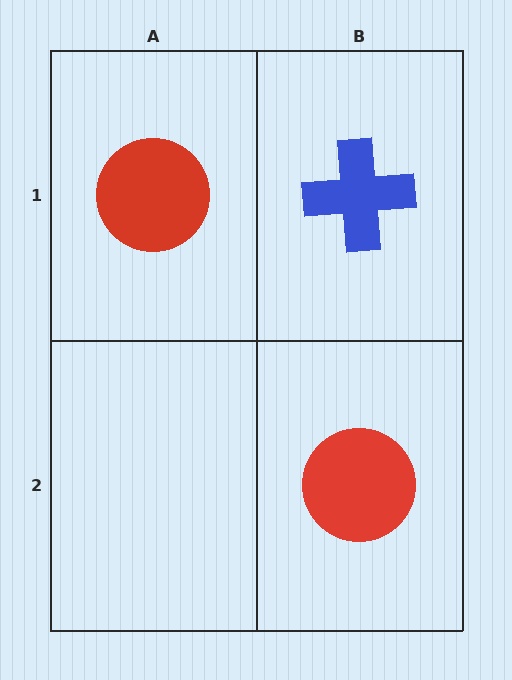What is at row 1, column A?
A red circle.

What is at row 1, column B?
A blue cross.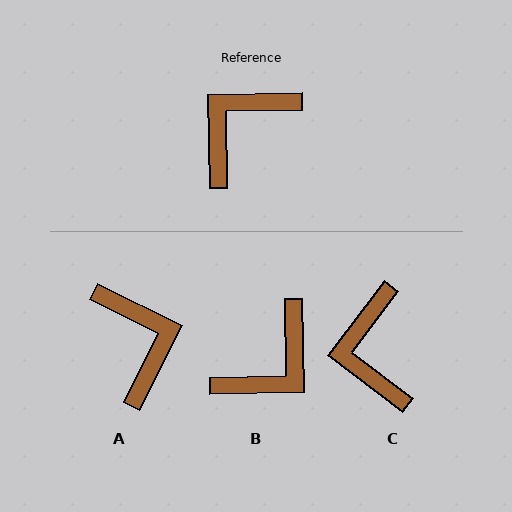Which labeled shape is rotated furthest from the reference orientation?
B, about 180 degrees away.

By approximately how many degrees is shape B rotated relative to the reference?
Approximately 180 degrees clockwise.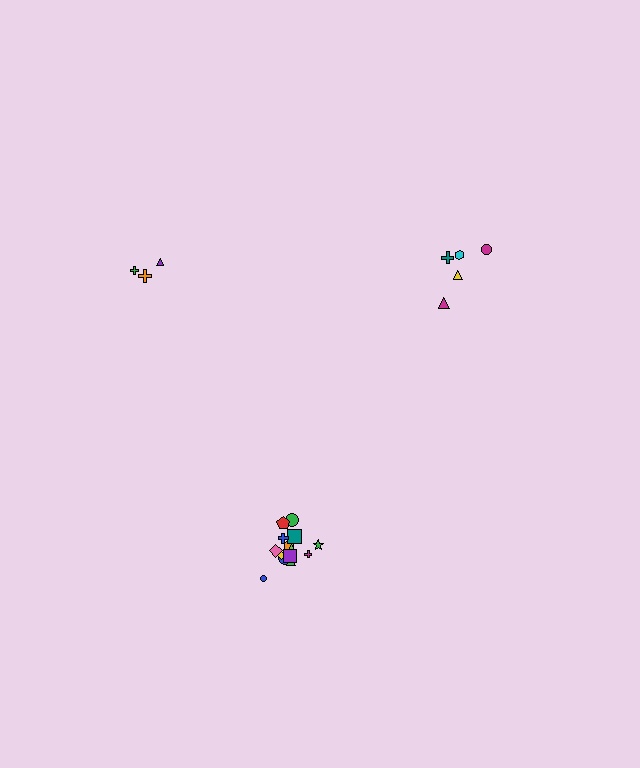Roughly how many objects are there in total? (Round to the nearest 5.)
Roughly 25 objects in total.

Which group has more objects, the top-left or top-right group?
The top-right group.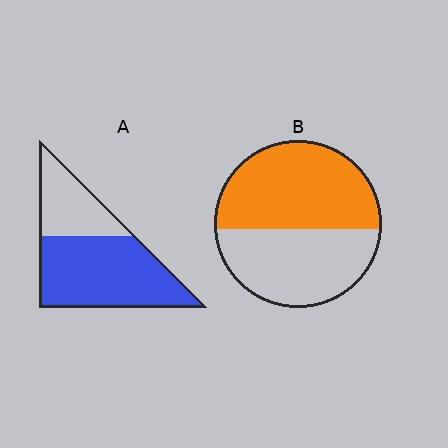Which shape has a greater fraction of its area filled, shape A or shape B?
Shape A.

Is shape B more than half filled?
Roughly half.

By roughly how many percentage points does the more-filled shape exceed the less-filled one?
By roughly 15 percentage points (A over B).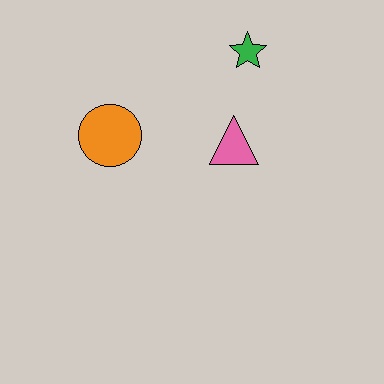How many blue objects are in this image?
There are no blue objects.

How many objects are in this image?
There are 3 objects.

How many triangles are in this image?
There is 1 triangle.